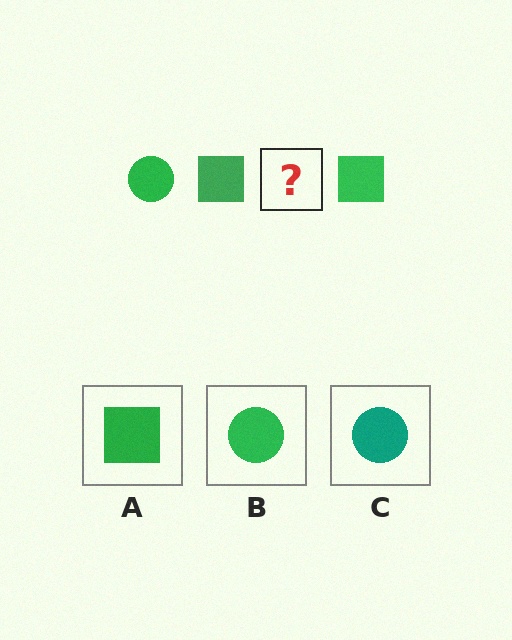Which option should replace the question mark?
Option B.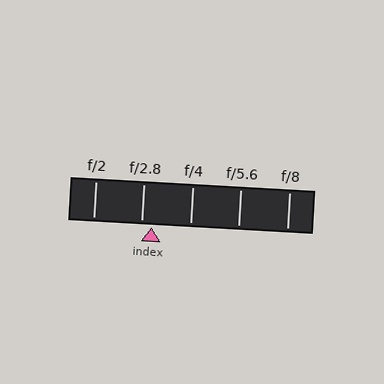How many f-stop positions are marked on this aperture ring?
There are 5 f-stop positions marked.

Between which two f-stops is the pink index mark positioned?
The index mark is between f/2.8 and f/4.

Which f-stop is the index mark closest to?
The index mark is closest to f/2.8.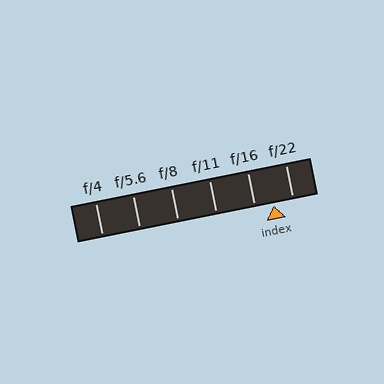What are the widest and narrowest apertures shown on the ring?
The widest aperture shown is f/4 and the narrowest is f/22.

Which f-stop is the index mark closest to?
The index mark is closest to f/16.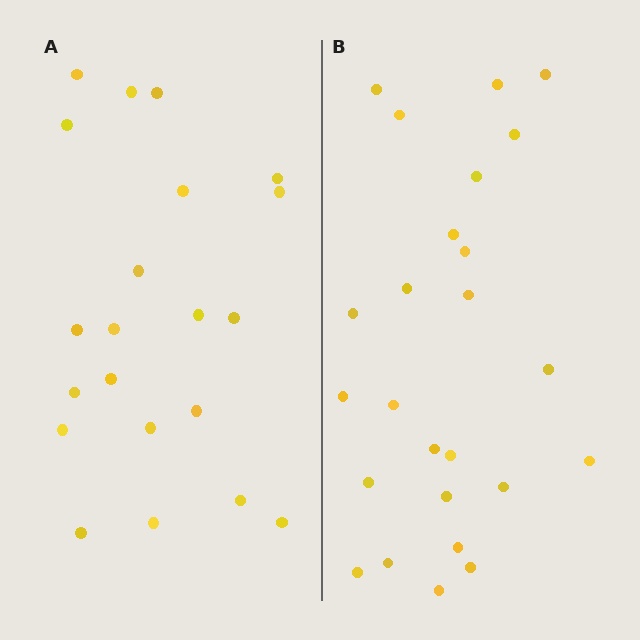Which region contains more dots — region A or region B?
Region B (the right region) has more dots.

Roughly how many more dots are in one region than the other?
Region B has about 4 more dots than region A.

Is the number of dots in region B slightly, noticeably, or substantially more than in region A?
Region B has only slightly more — the two regions are fairly close. The ratio is roughly 1.2 to 1.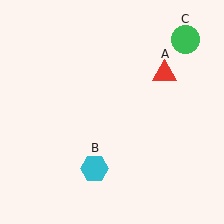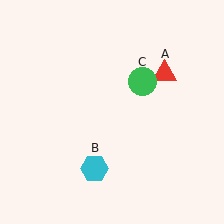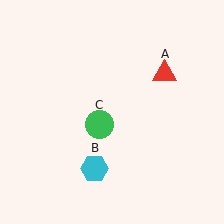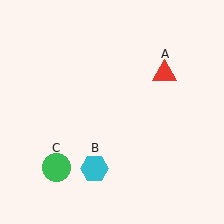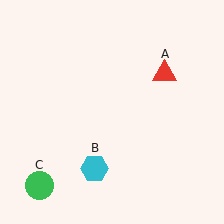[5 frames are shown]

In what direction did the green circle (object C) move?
The green circle (object C) moved down and to the left.